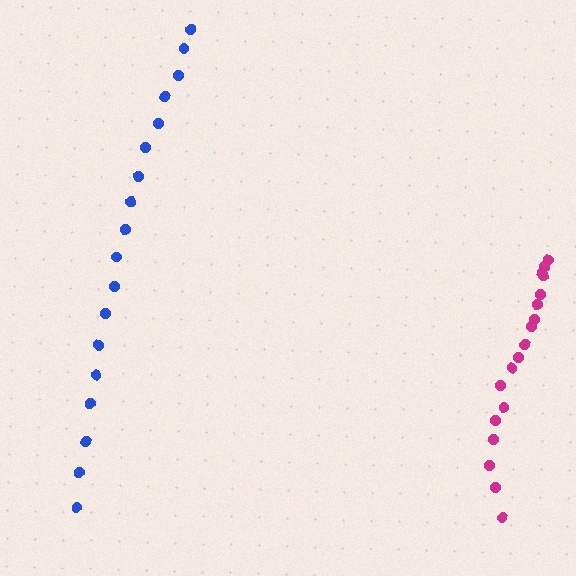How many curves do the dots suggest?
There are 2 distinct paths.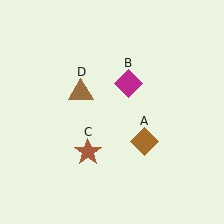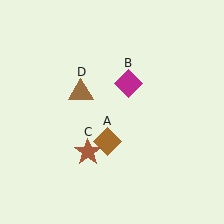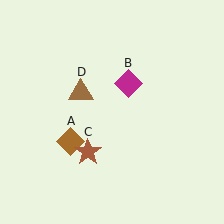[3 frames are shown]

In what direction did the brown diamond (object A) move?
The brown diamond (object A) moved left.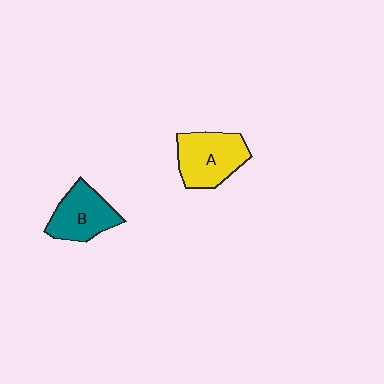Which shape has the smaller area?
Shape B (teal).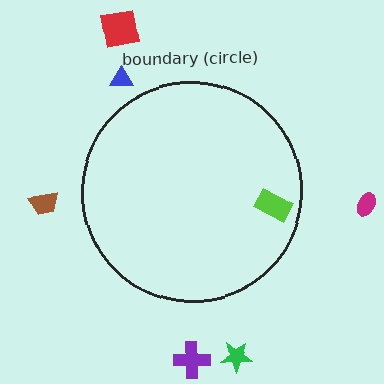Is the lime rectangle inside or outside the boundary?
Inside.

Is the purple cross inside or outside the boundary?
Outside.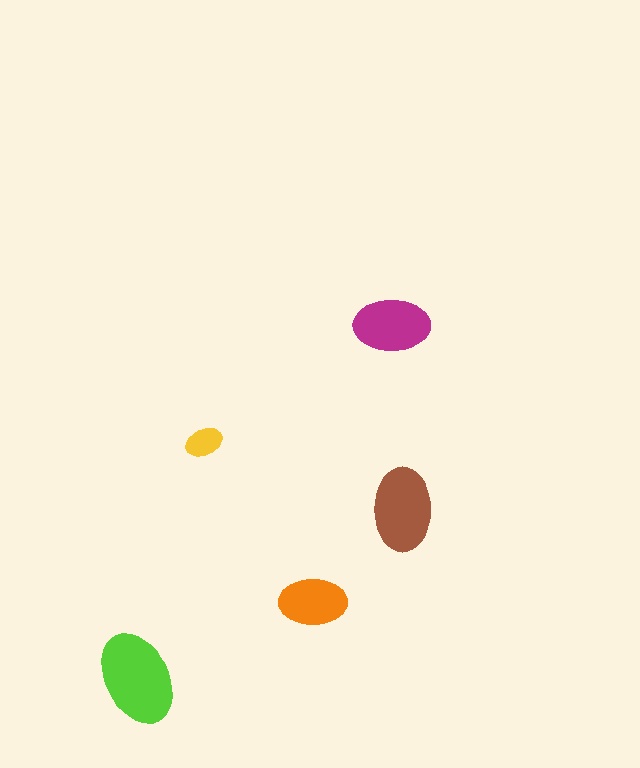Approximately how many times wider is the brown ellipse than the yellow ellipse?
About 2 times wider.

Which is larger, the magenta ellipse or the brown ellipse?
The brown one.